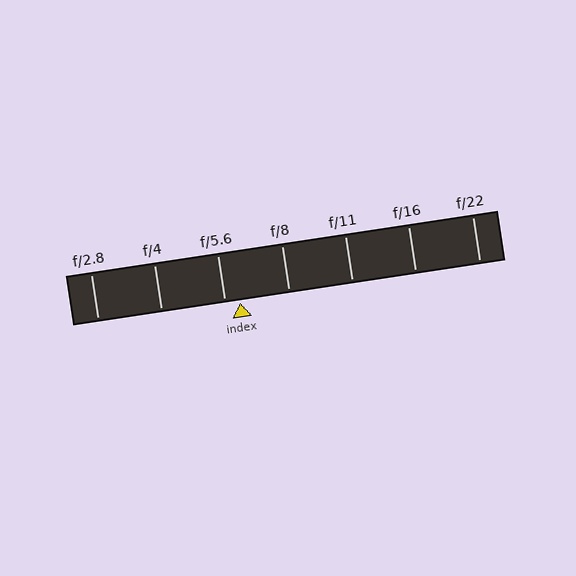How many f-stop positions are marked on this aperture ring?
There are 7 f-stop positions marked.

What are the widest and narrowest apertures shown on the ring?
The widest aperture shown is f/2.8 and the narrowest is f/22.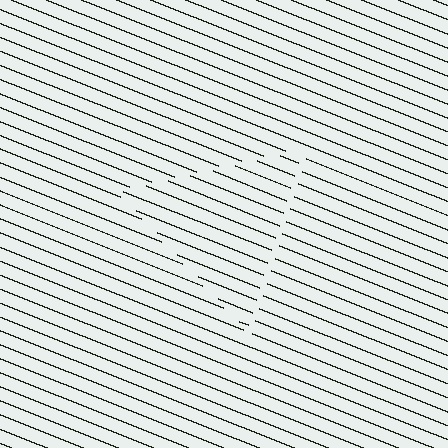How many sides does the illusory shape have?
3 sides — the line-ends trace a triangle.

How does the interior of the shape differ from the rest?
The interior of the shape contains the same grating, shifted by half a period — the contour is defined by the phase discontinuity where line-ends from the inner and outer gratings abut.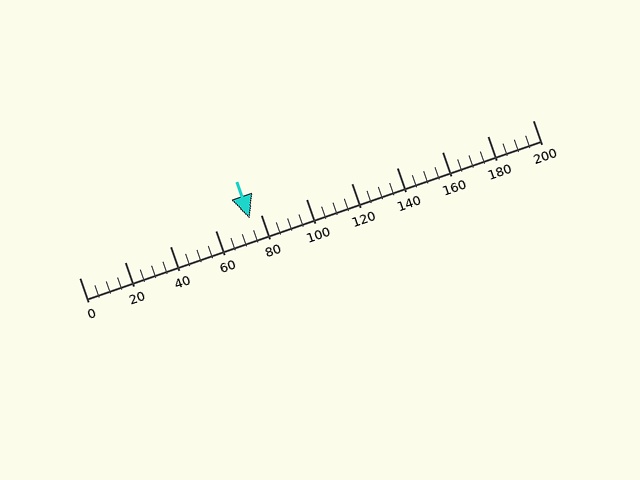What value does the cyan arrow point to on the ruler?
The cyan arrow points to approximately 75.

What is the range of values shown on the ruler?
The ruler shows values from 0 to 200.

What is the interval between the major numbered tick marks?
The major tick marks are spaced 20 units apart.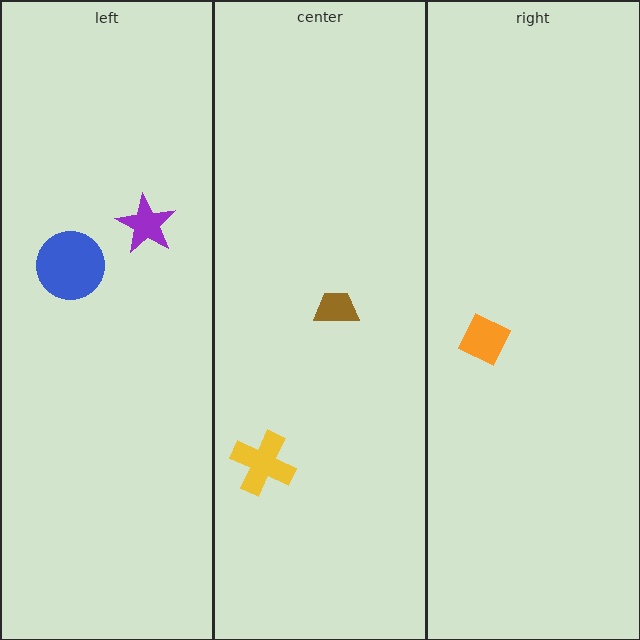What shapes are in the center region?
The brown trapezoid, the yellow cross.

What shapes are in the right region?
The orange diamond.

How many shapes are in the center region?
2.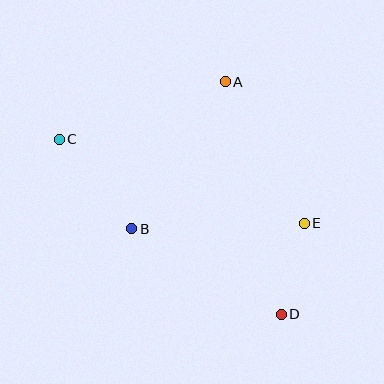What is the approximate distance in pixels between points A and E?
The distance between A and E is approximately 162 pixels.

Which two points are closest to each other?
Points D and E are closest to each other.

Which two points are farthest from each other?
Points C and D are farthest from each other.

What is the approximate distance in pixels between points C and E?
The distance between C and E is approximately 259 pixels.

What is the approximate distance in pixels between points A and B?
The distance between A and B is approximately 175 pixels.